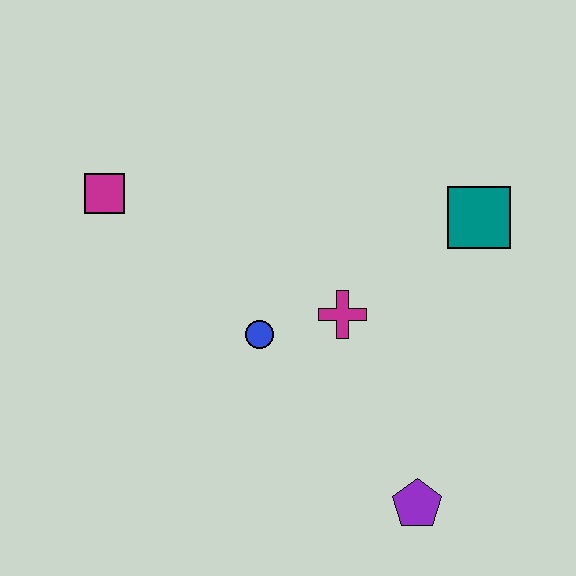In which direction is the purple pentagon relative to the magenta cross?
The purple pentagon is below the magenta cross.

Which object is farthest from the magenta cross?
The magenta square is farthest from the magenta cross.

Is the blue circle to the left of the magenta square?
No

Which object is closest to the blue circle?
The magenta cross is closest to the blue circle.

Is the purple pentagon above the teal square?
No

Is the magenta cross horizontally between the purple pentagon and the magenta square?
Yes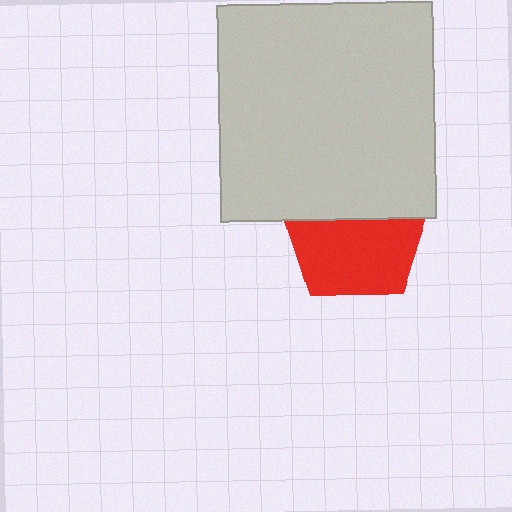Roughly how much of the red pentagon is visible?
About half of it is visible (roughly 59%).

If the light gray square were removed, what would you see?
You would see the complete red pentagon.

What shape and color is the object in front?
The object in front is a light gray square.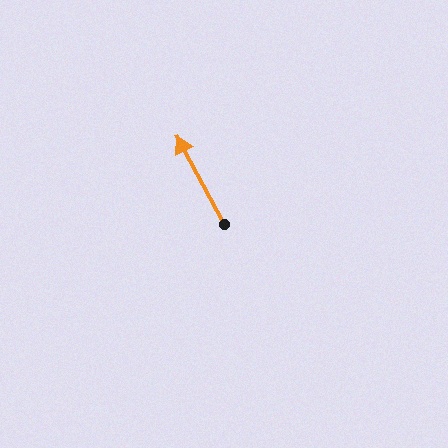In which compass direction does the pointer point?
Northwest.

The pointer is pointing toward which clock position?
Roughly 11 o'clock.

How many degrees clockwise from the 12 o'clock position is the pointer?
Approximately 332 degrees.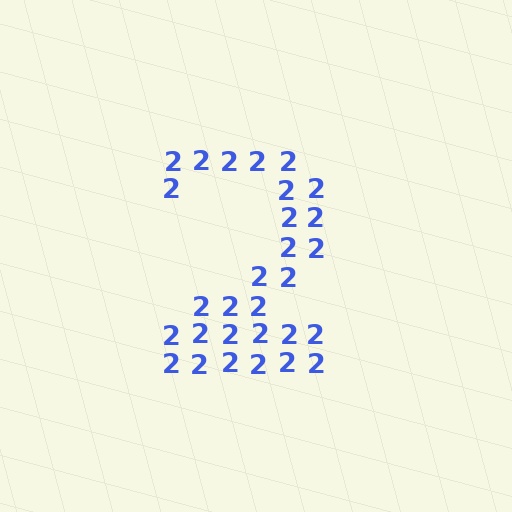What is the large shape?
The large shape is the digit 2.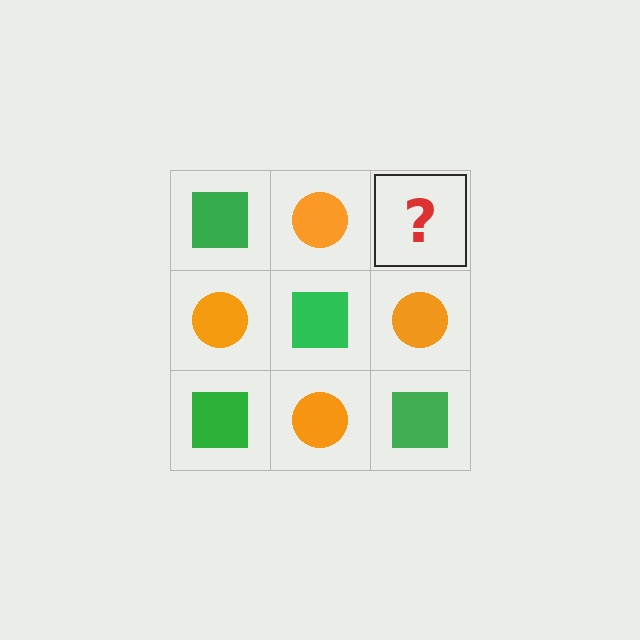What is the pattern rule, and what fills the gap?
The rule is that it alternates green square and orange circle in a checkerboard pattern. The gap should be filled with a green square.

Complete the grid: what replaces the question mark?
The question mark should be replaced with a green square.